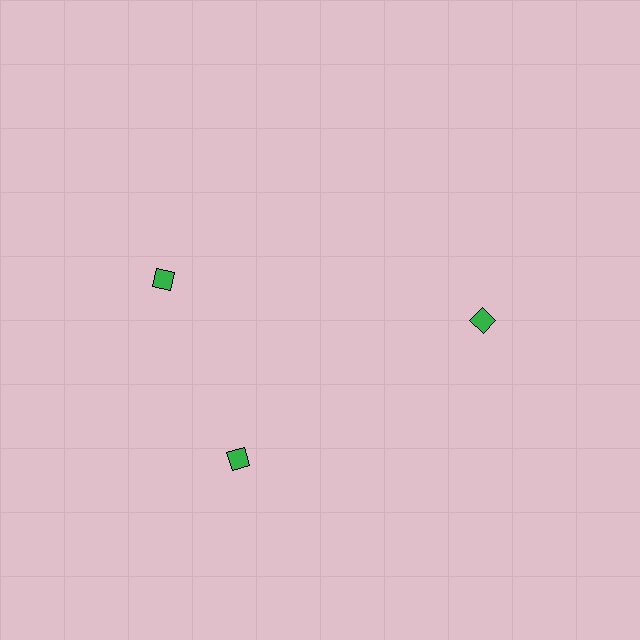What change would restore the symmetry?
The symmetry would be restored by rotating it back into even spacing with its neighbors so that all 3 diamonds sit at equal angles and equal distance from the center.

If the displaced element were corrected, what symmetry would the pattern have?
It would have 3-fold rotational symmetry — the pattern would map onto itself every 120 degrees.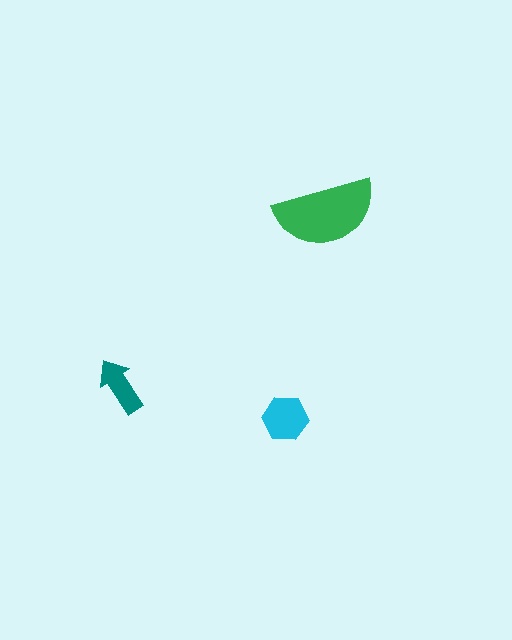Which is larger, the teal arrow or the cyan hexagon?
The cyan hexagon.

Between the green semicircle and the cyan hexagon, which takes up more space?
The green semicircle.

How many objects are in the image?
There are 3 objects in the image.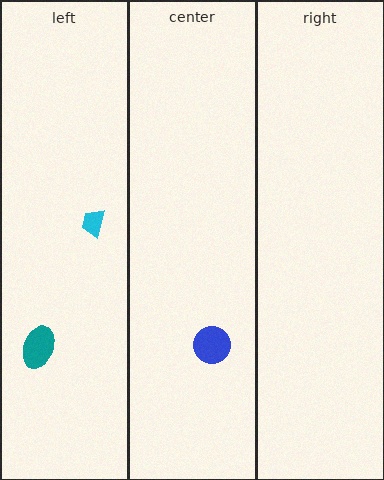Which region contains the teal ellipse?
The left region.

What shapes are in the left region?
The cyan trapezoid, the teal ellipse.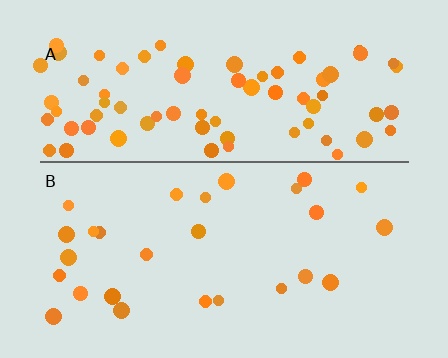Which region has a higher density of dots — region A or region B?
A (the top).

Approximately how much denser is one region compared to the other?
Approximately 2.9× — region A over region B.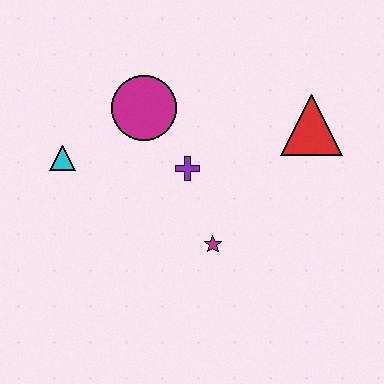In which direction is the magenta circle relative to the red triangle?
The magenta circle is to the left of the red triangle.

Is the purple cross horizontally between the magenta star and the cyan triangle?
Yes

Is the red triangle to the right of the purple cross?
Yes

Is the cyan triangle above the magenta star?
Yes